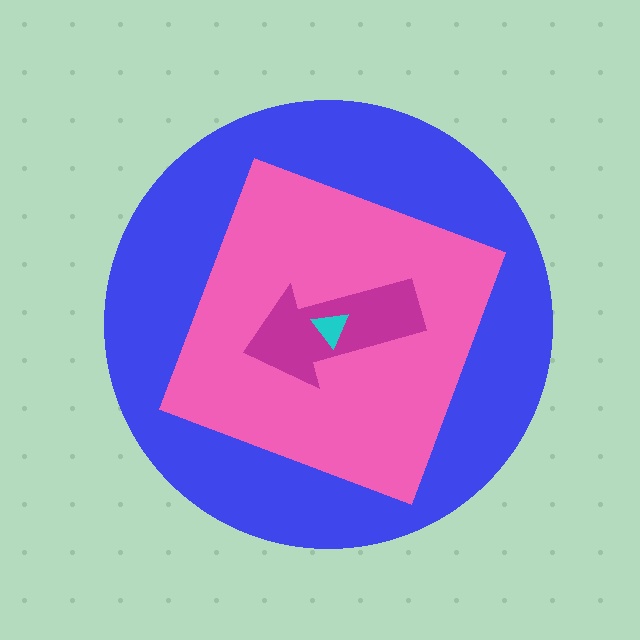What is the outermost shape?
The blue circle.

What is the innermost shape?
The cyan triangle.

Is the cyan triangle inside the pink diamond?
Yes.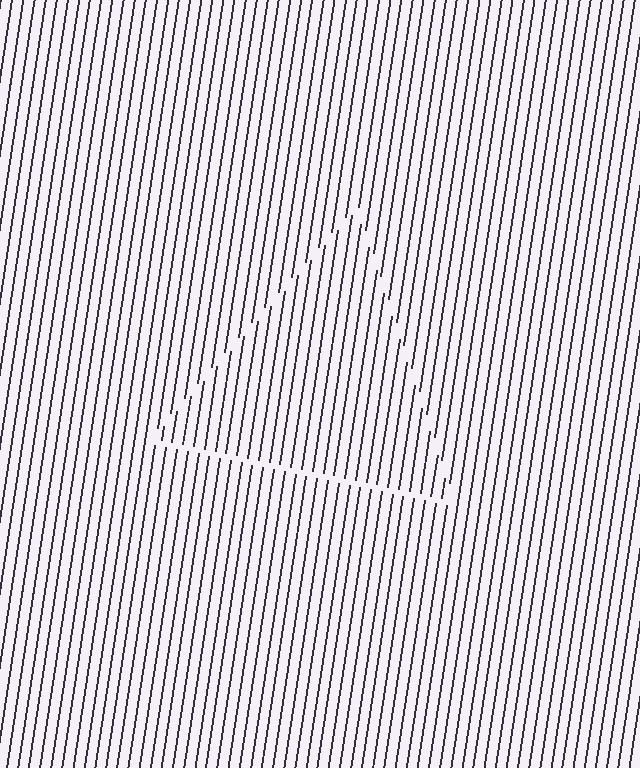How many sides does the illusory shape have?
3 sides — the line-ends trace a triangle.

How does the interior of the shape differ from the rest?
The interior of the shape contains the same grating, shifted by half a period — the contour is defined by the phase discontinuity where line-ends from the inner and outer gratings abut.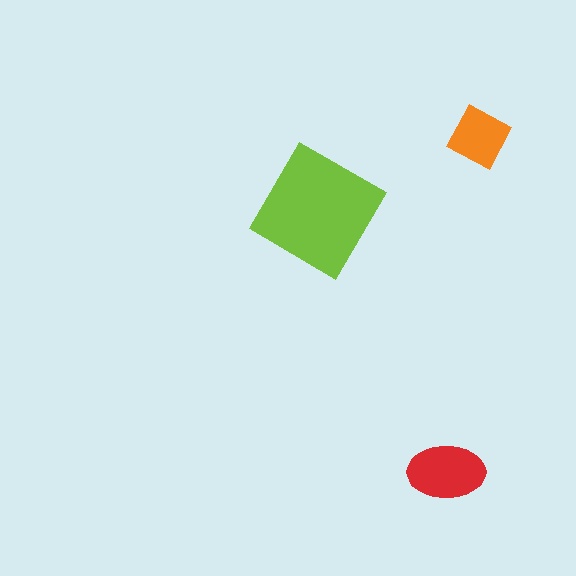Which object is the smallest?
The orange diamond.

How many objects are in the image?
There are 3 objects in the image.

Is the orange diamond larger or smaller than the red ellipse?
Smaller.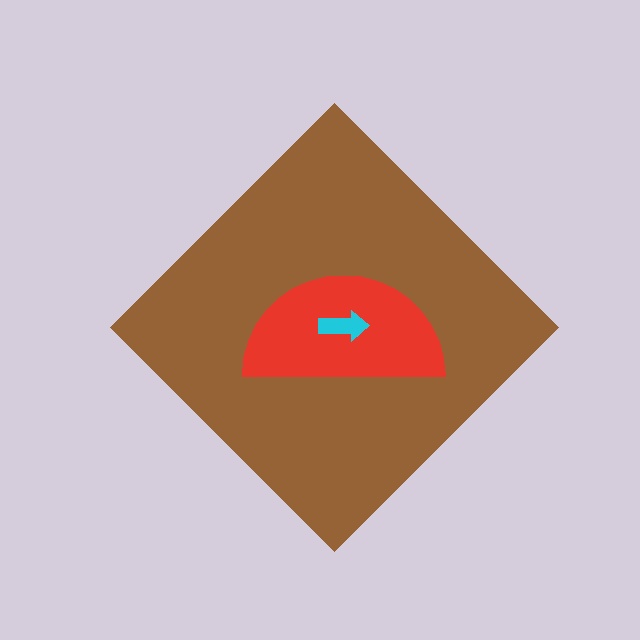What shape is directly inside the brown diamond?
The red semicircle.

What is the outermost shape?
The brown diamond.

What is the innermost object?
The cyan arrow.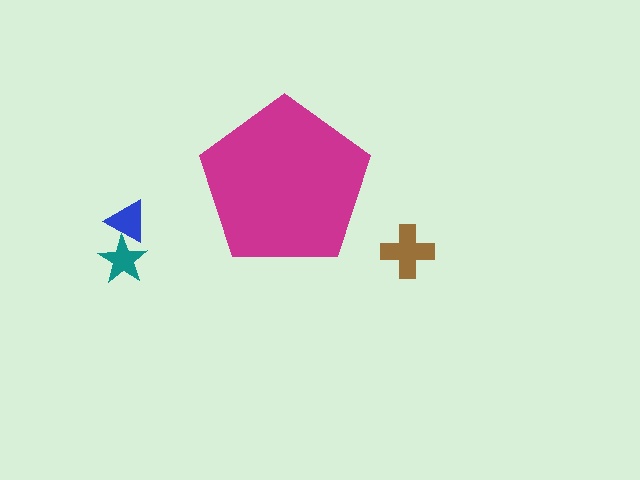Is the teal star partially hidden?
No, the teal star is fully visible.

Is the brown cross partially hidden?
No, the brown cross is fully visible.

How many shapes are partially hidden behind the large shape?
0 shapes are partially hidden.